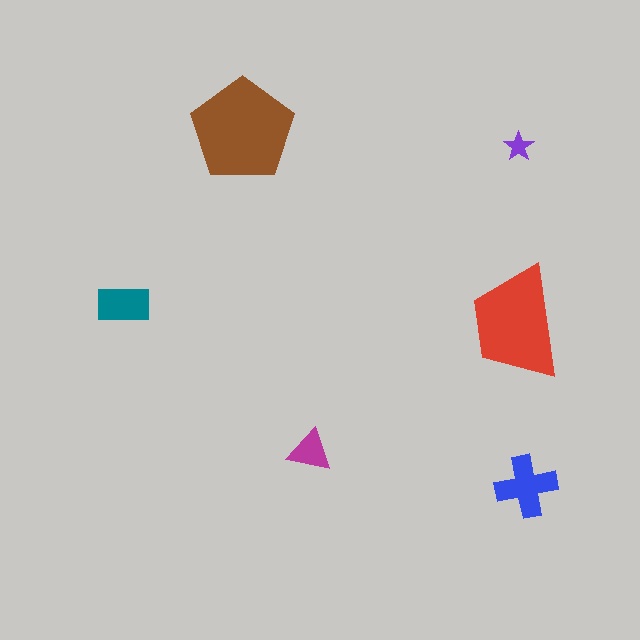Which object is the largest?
The brown pentagon.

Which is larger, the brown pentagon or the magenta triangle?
The brown pentagon.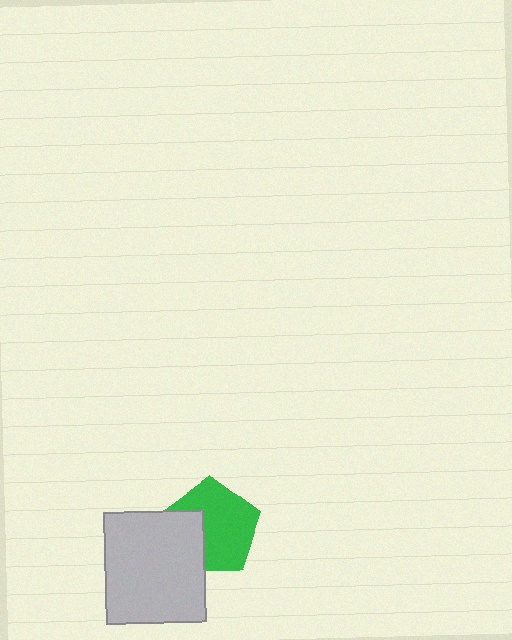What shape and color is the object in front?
The object in front is a light gray rectangle.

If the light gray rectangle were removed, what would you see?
You would see the complete green pentagon.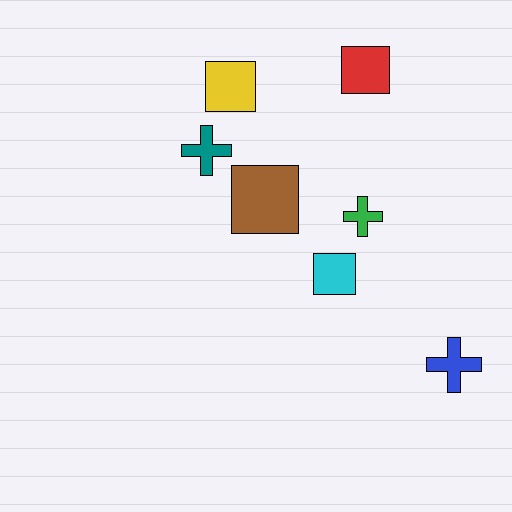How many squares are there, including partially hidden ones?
There are 4 squares.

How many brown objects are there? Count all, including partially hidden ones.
There is 1 brown object.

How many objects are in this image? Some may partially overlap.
There are 7 objects.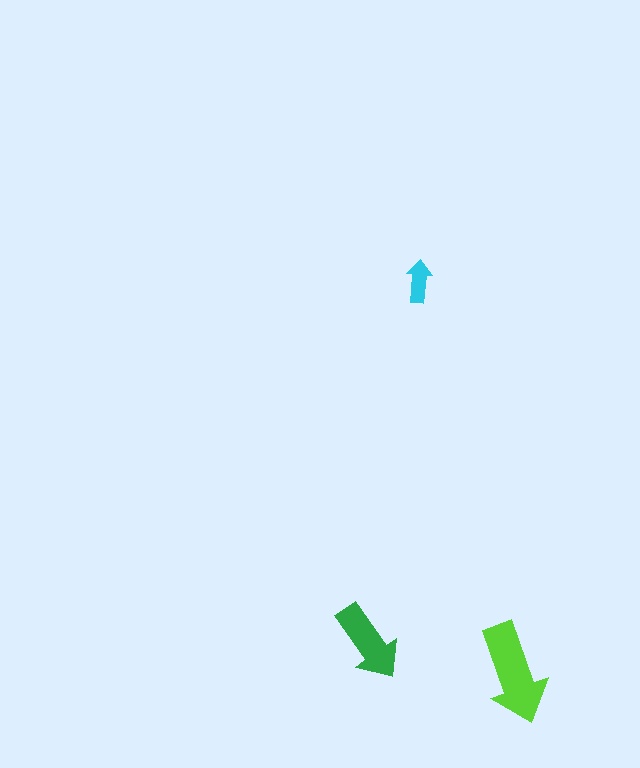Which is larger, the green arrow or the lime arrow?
The lime one.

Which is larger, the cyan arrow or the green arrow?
The green one.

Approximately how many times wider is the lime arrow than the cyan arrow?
About 2.5 times wider.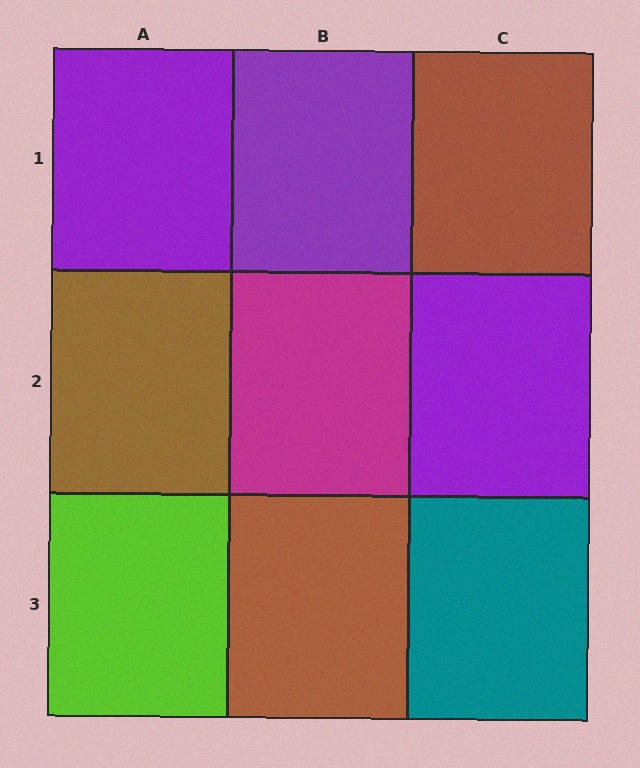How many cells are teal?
1 cell is teal.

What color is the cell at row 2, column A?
Brown.